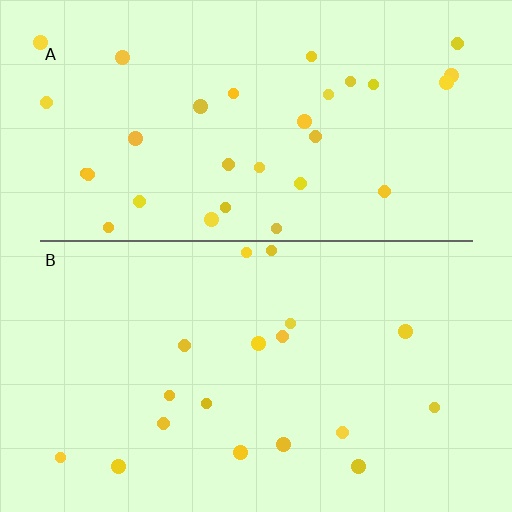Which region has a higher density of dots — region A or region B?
A (the top).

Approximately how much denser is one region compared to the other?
Approximately 1.8× — region A over region B.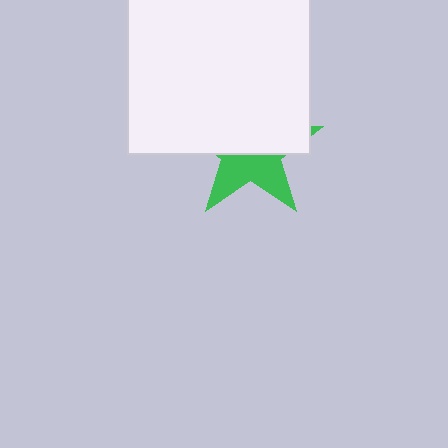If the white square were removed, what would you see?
You would see the complete green star.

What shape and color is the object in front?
The object in front is a white square.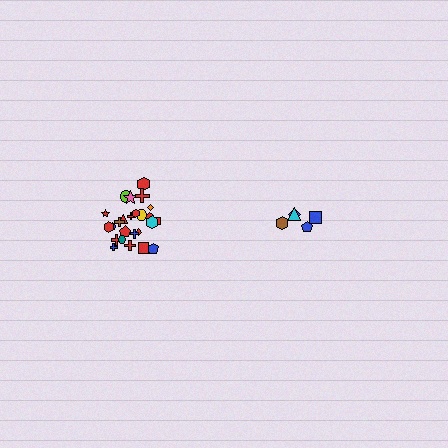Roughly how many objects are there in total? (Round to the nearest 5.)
Roughly 30 objects in total.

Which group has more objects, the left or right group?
The left group.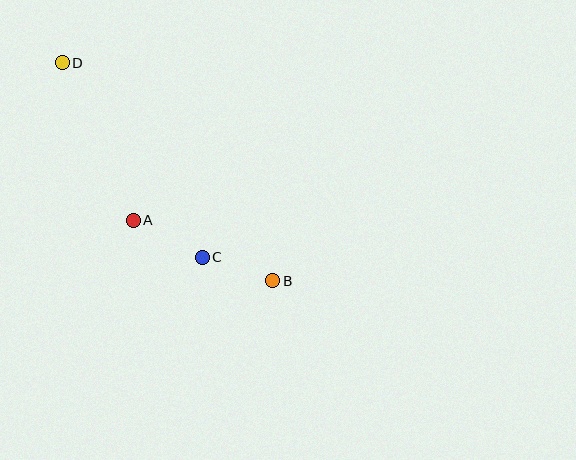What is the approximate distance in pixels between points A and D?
The distance between A and D is approximately 173 pixels.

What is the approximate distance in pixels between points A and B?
The distance between A and B is approximately 152 pixels.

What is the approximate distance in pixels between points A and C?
The distance between A and C is approximately 78 pixels.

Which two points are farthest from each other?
Points B and D are farthest from each other.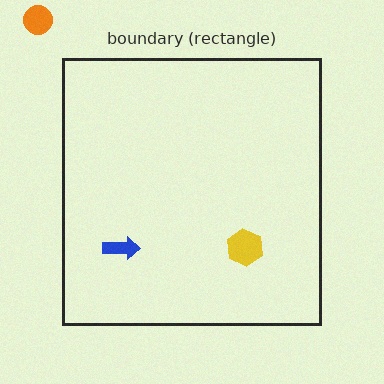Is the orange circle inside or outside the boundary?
Outside.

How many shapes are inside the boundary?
2 inside, 1 outside.